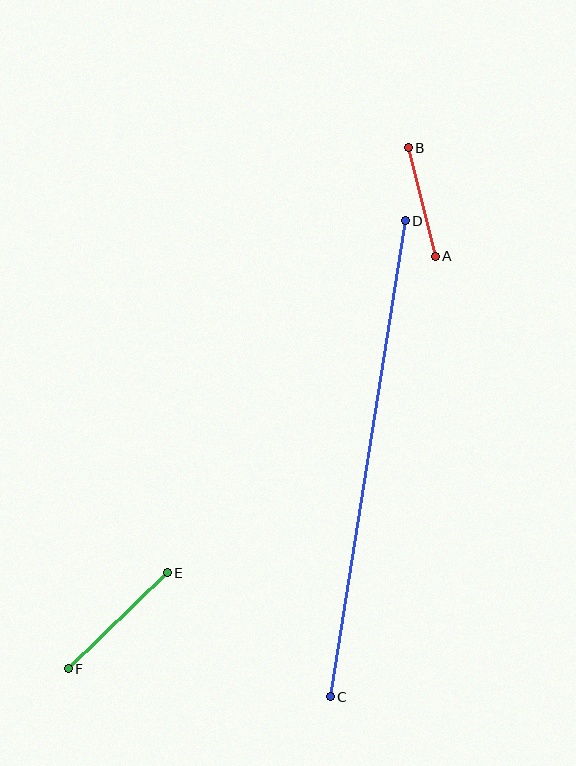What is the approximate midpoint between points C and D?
The midpoint is at approximately (368, 459) pixels.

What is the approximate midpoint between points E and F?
The midpoint is at approximately (118, 621) pixels.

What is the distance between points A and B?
The distance is approximately 111 pixels.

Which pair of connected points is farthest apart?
Points C and D are farthest apart.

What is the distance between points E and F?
The distance is approximately 138 pixels.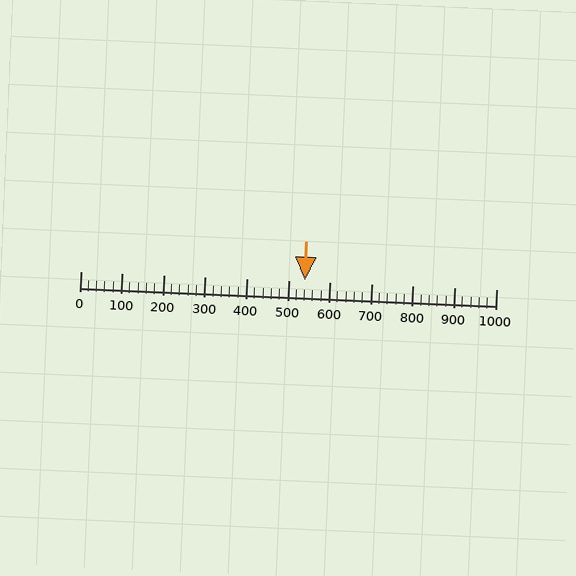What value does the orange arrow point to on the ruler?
The orange arrow points to approximately 540.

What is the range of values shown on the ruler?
The ruler shows values from 0 to 1000.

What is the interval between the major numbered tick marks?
The major tick marks are spaced 100 units apart.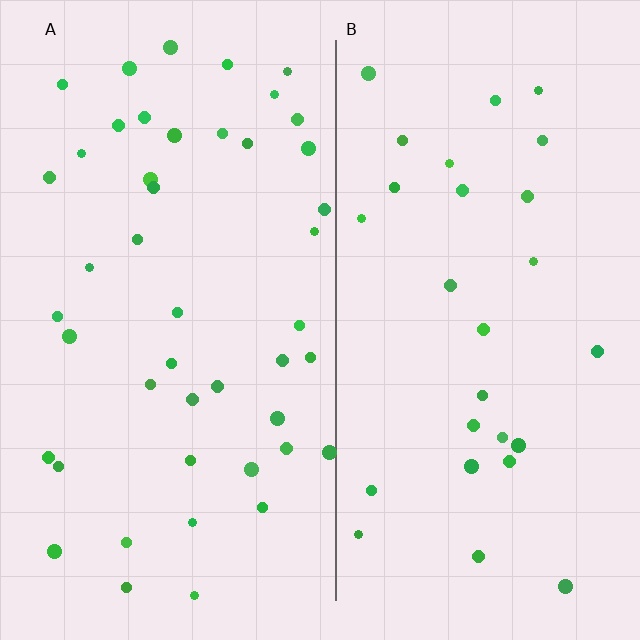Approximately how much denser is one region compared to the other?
Approximately 1.6× — region A over region B.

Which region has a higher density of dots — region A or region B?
A (the left).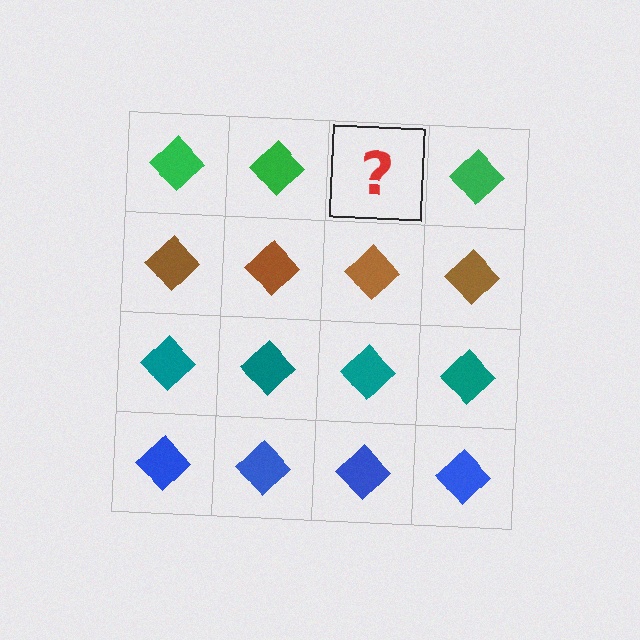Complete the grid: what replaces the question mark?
The question mark should be replaced with a green diamond.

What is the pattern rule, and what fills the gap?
The rule is that each row has a consistent color. The gap should be filled with a green diamond.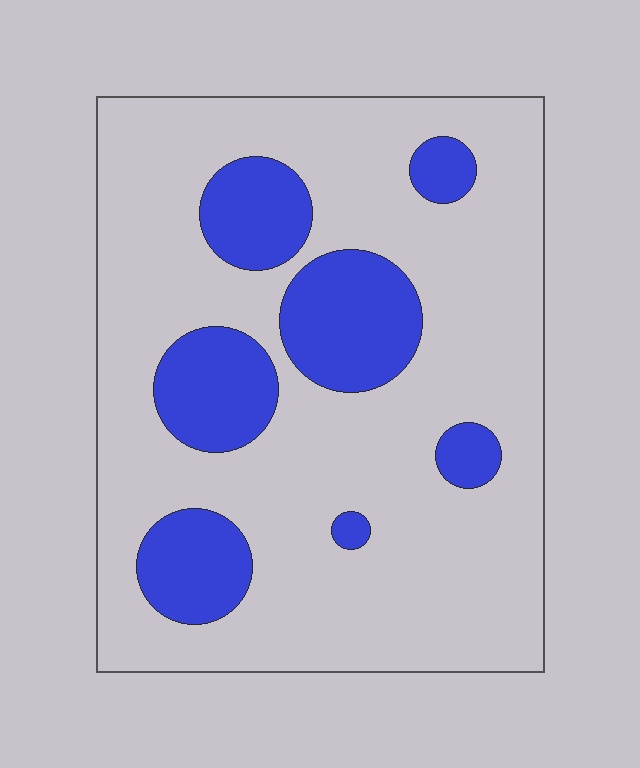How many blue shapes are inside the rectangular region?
7.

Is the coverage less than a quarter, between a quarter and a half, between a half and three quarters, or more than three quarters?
Less than a quarter.